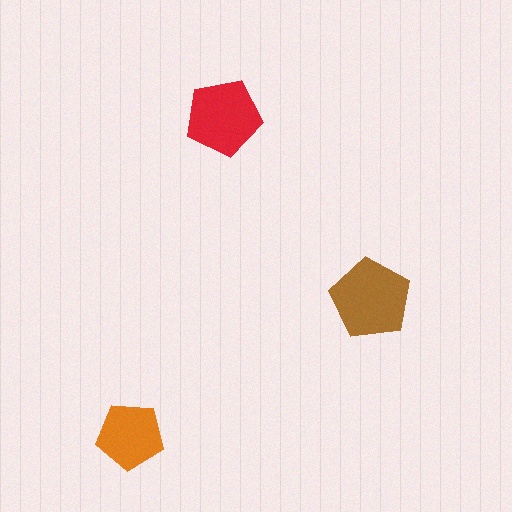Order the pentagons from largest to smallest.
the brown one, the red one, the orange one.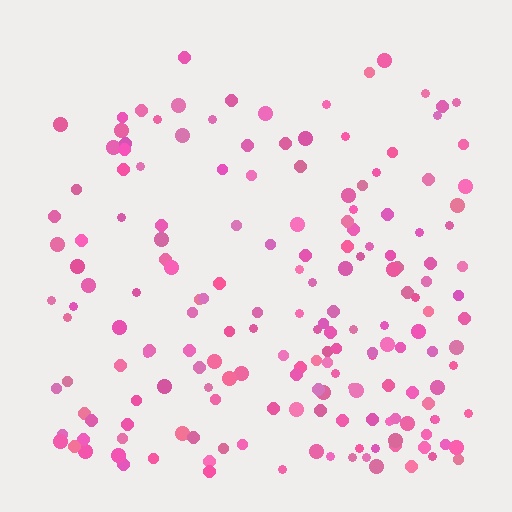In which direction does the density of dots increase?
From top to bottom, with the bottom side densest.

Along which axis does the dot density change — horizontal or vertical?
Vertical.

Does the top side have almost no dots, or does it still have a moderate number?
Still a moderate number, just noticeably fewer than the bottom.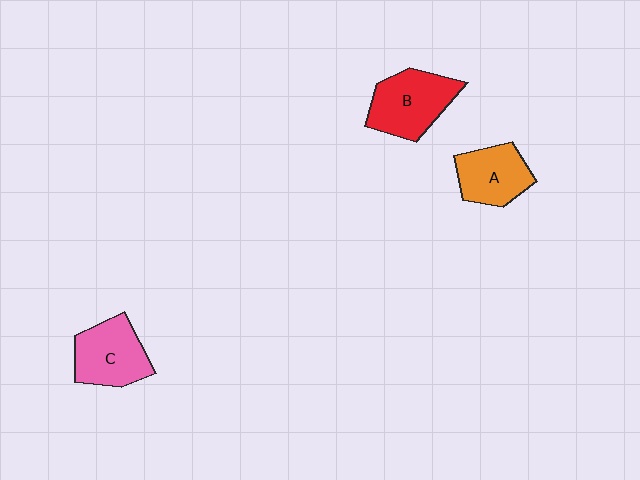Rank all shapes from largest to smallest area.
From largest to smallest: B (red), C (pink), A (orange).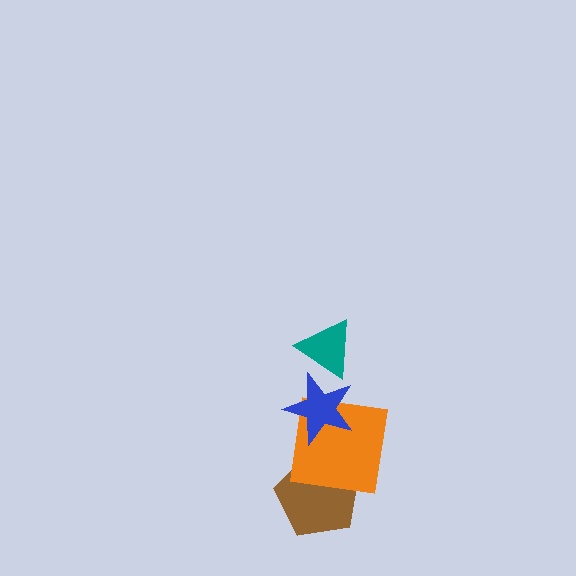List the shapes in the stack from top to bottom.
From top to bottom: the teal triangle, the blue star, the orange square, the brown pentagon.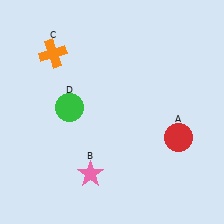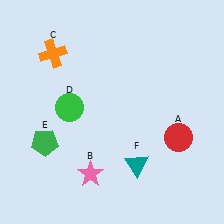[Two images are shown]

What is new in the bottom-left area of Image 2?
A green pentagon (E) was added in the bottom-left area of Image 2.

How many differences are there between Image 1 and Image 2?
There are 2 differences between the two images.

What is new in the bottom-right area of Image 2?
A teal triangle (F) was added in the bottom-right area of Image 2.